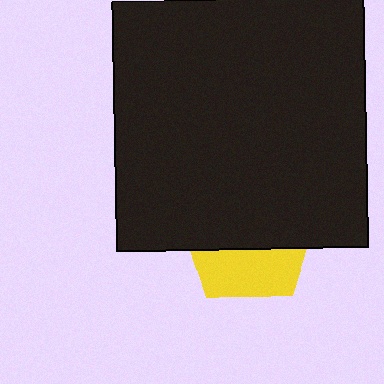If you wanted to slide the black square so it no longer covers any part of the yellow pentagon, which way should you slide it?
Slide it up — that is the most direct way to separate the two shapes.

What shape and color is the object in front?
The object in front is a black square.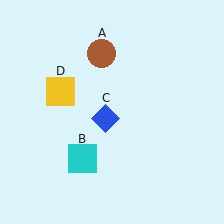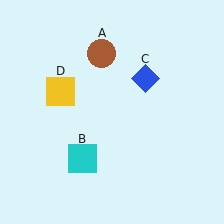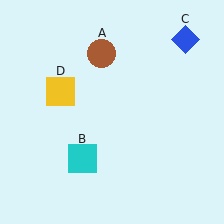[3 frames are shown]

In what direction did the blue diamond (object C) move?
The blue diamond (object C) moved up and to the right.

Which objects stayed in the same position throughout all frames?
Brown circle (object A) and cyan square (object B) and yellow square (object D) remained stationary.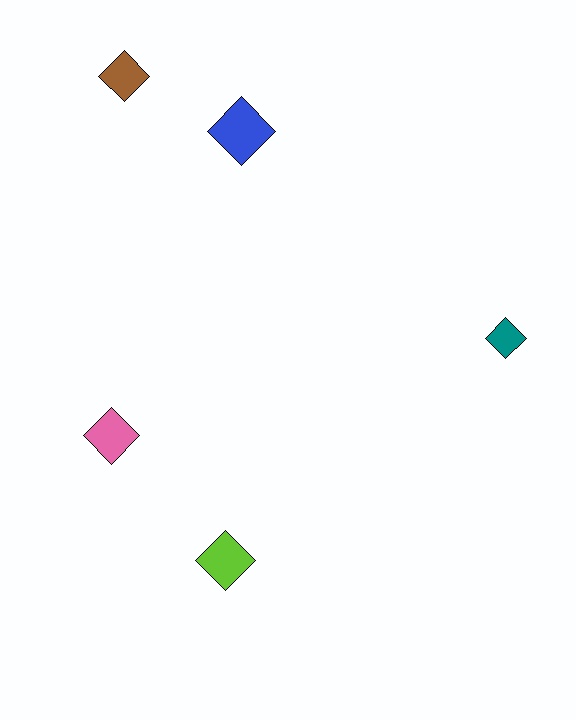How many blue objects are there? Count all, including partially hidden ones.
There is 1 blue object.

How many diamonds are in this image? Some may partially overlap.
There are 5 diamonds.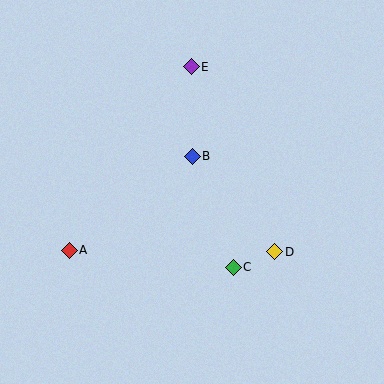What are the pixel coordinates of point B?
Point B is at (192, 156).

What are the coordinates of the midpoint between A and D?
The midpoint between A and D is at (172, 251).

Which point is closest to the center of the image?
Point B at (192, 156) is closest to the center.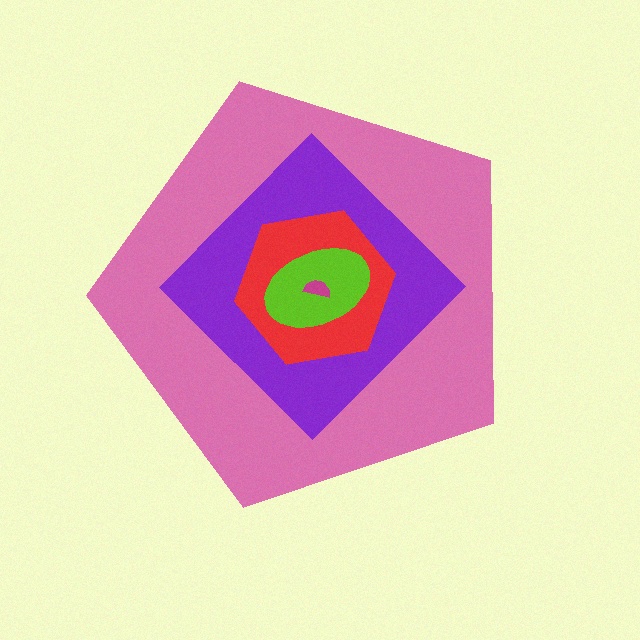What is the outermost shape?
The pink pentagon.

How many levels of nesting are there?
5.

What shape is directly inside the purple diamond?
The red hexagon.